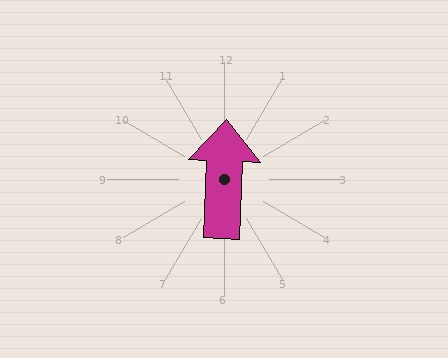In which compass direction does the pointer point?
North.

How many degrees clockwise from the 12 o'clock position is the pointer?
Approximately 2 degrees.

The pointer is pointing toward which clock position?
Roughly 12 o'clock.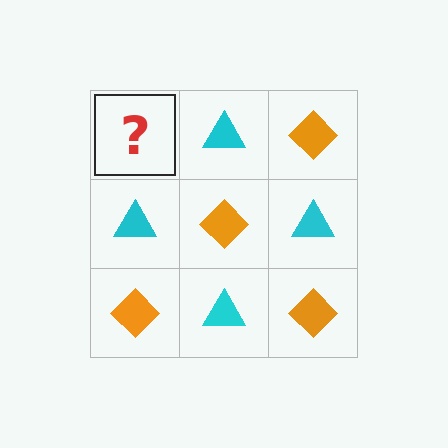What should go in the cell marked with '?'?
The missing cell should contain an orange diamond.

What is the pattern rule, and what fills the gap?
The rule is that it alternates orange diamond and cyan triangle in a checkerboard pattern. The gap should be filled with an orange diamond.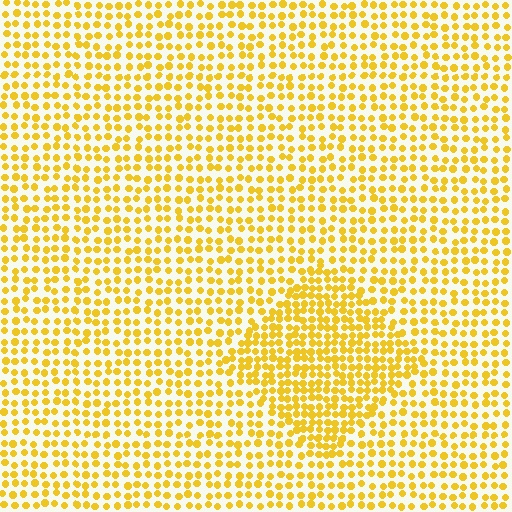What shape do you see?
I see a diamond.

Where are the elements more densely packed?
The elements are more densely packed inside the diamond boundary.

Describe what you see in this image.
The image contains small yellow elements arranged at two different densities. A diamond-shaped region is visible where the elements are more densely packed than the surrounding area.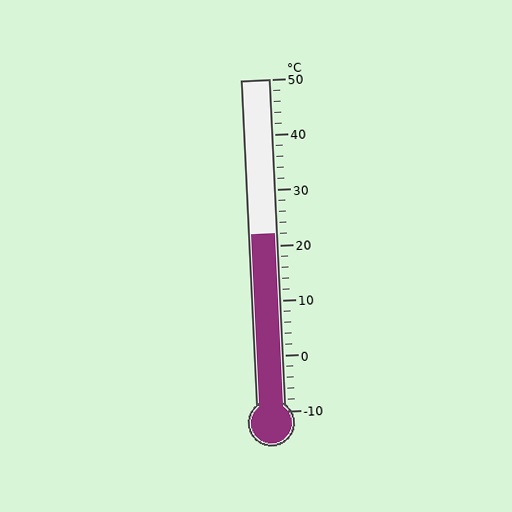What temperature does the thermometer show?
The thermometer shows approximately 22°C.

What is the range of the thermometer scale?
The thermometer scale ranges from -10°C to 50°C.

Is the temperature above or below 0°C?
The temperature is above 0°C.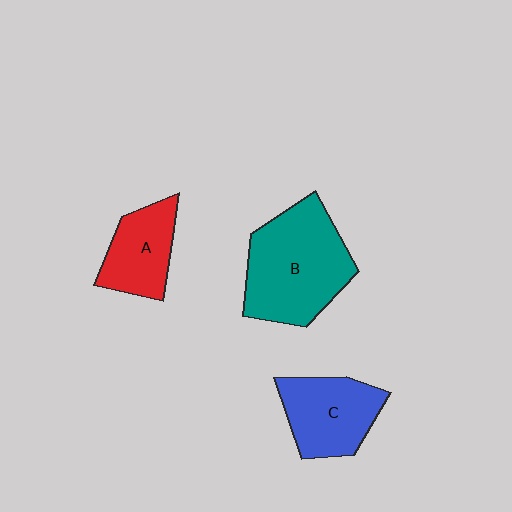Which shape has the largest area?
Shape B (teal).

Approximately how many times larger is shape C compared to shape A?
Approximately 1.2 times.